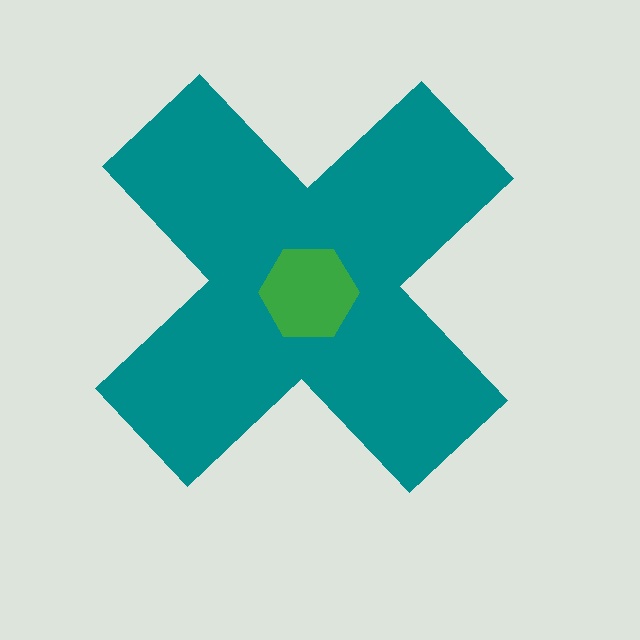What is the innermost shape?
The green hexagon.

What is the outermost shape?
The teal cross.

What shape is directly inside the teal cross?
The green hexagon.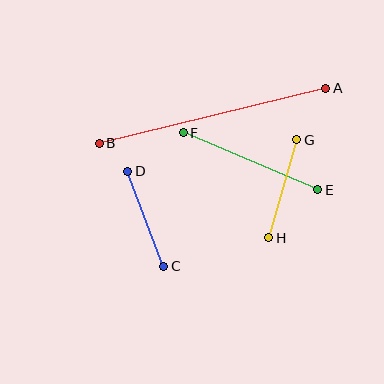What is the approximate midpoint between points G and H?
The midpoint is at approximately (283, 189) pixels.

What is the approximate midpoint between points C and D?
The midpoint is at approximately (146, 219) pixels.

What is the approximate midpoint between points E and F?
The midpoint is at approximately (251, 161) pixels.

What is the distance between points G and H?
The distance is approximately 102 pixels.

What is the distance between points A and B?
The distance is approximately 233 pixels.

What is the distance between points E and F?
The distance is approximately 147 pixels.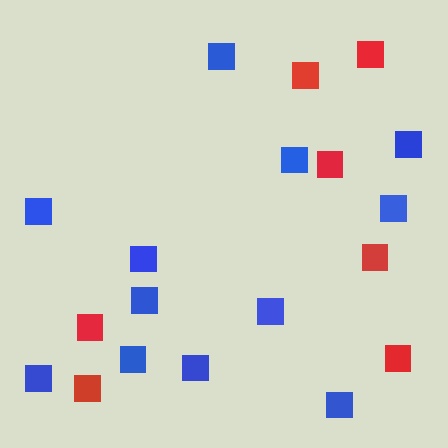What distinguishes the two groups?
There are 2 groups: one group of red squares (7) and one group of blue squares (12).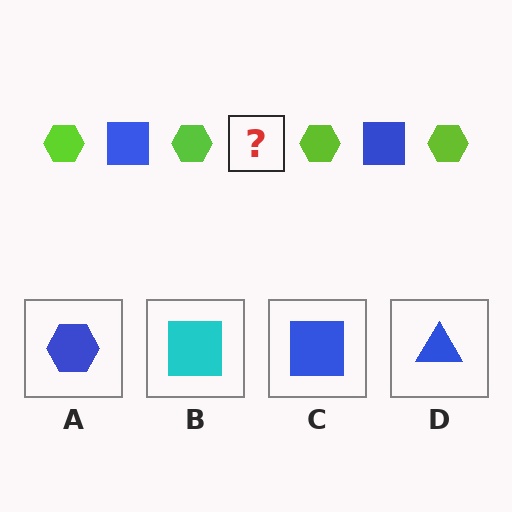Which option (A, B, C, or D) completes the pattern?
C.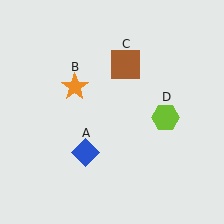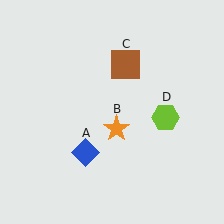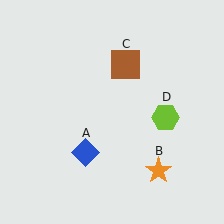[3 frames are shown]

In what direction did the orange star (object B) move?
The orange star (object B) moved down and to the right.